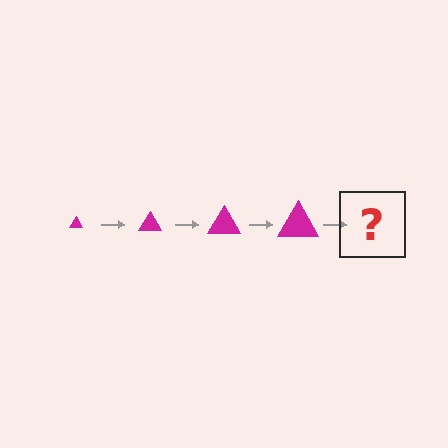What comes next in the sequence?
The next element should be a magenta triangle, larger than the previous one.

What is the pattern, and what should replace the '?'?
The pattern is that the triangle gets progressively larger each step. The '?' should be a magenta triangle, larger than the previous one.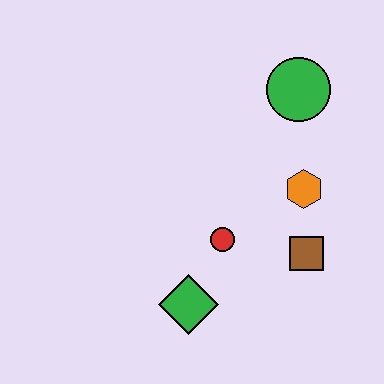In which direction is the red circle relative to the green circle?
The red circle is below the green circle.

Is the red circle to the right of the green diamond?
Yes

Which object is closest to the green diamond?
The red circle is closest to the green diamond.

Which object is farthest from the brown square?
The green circle is farthest from the brown square.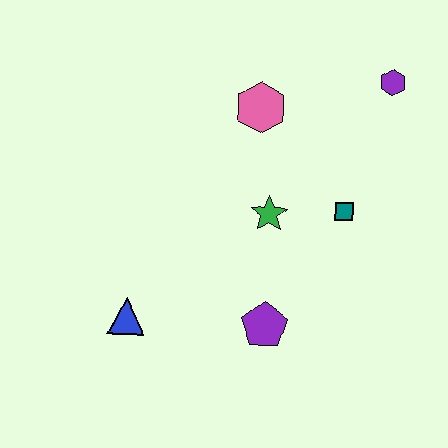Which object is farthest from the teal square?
The blue triangle is farthest from the teal square.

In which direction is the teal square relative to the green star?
The teal square is to the right of the green star.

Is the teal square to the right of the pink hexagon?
Yes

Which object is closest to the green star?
The teal square is closest to the green star.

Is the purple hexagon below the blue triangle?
No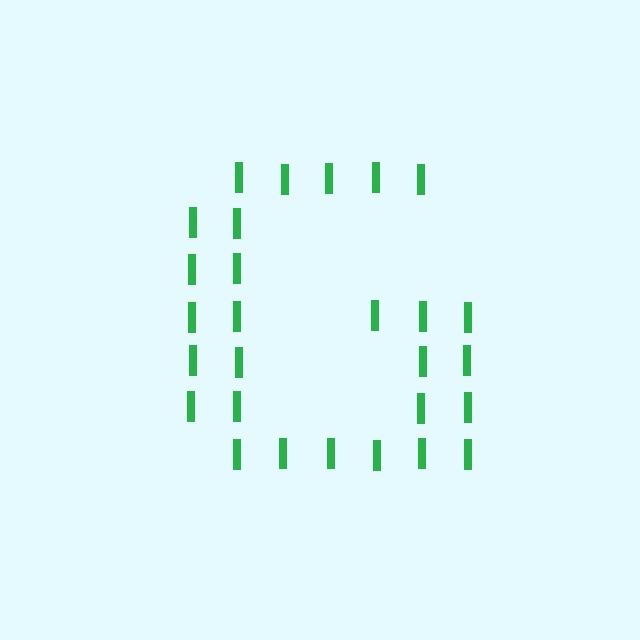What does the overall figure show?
The overall figure shows the letter G.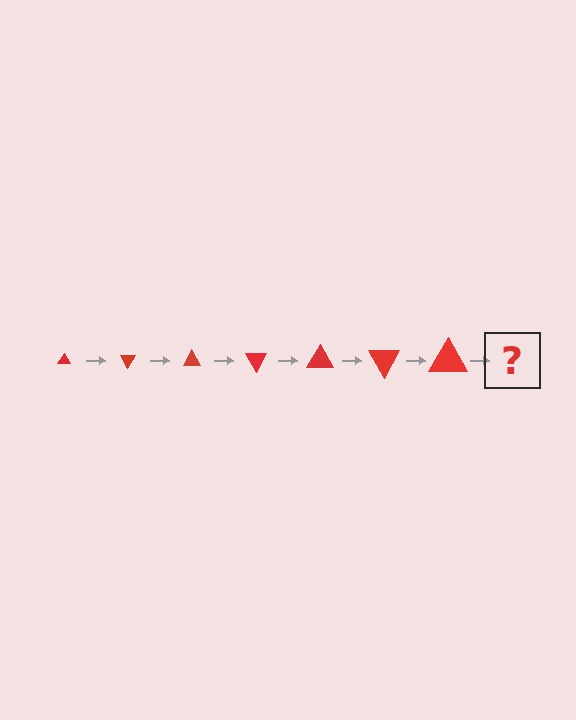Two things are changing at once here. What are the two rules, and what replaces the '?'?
The two rules are that the triangle grows larger each step and it rotates 60 degrees each step. The '?' should be a triangle, larger than the previous one and rotated 420 degrees from the start.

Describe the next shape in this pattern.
It should be a triangle, larger than the previous one and rotated 420 degrees from the start.